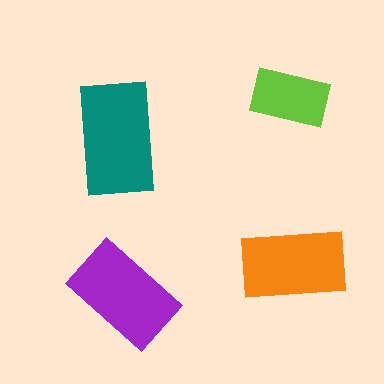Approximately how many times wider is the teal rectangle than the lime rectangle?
About 1.5 times wider.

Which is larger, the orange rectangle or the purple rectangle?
The purple one.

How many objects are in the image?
There are 4 objects in the image.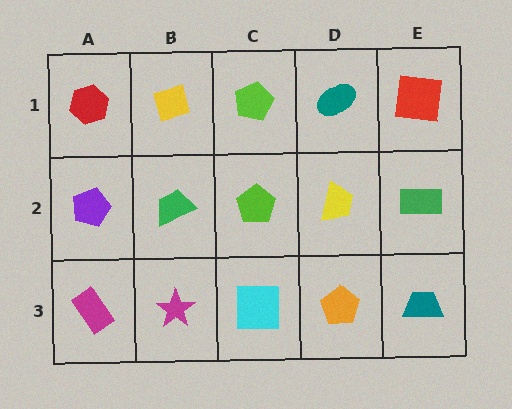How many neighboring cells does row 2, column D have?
4.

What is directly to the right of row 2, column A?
A green trapezoid.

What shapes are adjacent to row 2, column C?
A lime pentagon (row 1, column C), a cyan square (row 3, column C), a green trapezoid (row 2, column B), a yellow trapezoid (row 2, column D).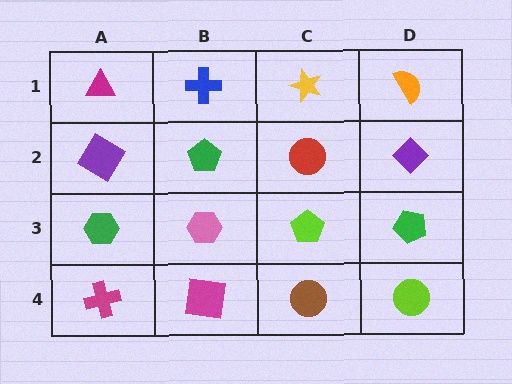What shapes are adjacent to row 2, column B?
A blue cross (row 1, column B), a pink hexagon (row 3, column B), a purple diamond (row 2, column A), a red circle (row 2, column C).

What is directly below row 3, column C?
A brown circle.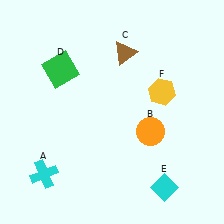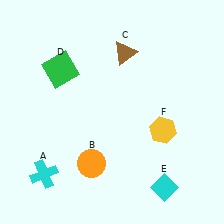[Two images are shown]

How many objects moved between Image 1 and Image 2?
2 objects moved between the two images.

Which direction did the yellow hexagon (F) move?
The yellow hexagon (F) moved down.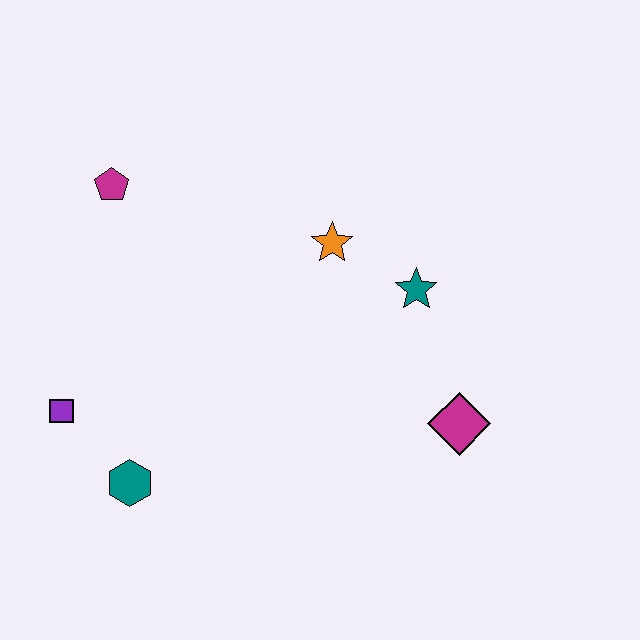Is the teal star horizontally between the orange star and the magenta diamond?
Yes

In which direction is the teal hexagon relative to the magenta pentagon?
The teal hexagon is below the magenta pentagon.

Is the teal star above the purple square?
Yes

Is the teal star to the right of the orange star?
Yes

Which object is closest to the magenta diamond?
The teal star is closest to the magenta diamond.